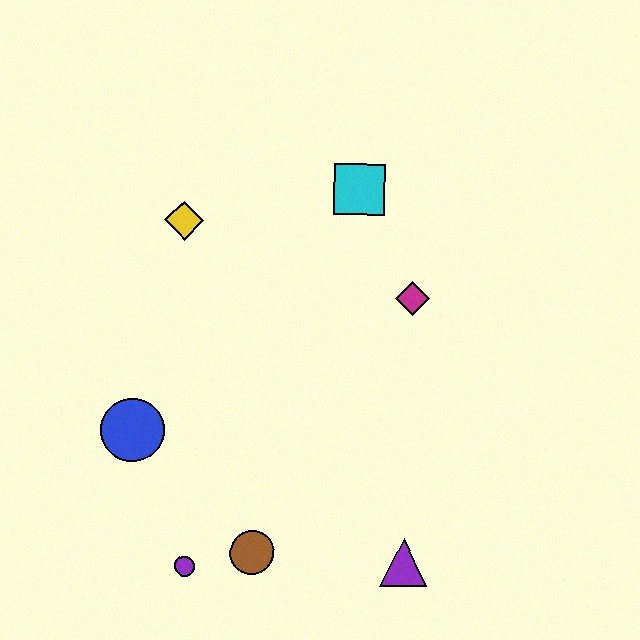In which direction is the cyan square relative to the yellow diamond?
The cyan square is to the right of the yellow diamond.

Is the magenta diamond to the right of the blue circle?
Yes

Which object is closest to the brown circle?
The purple circle is closest to the brown circle.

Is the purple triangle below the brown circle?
Yes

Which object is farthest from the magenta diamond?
The purple circle is farthest from the magenta diamond.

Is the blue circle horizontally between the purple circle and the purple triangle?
No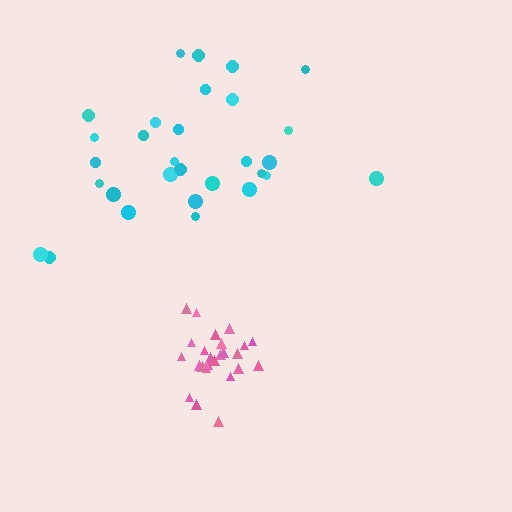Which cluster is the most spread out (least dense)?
Cyan.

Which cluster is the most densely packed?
Pink.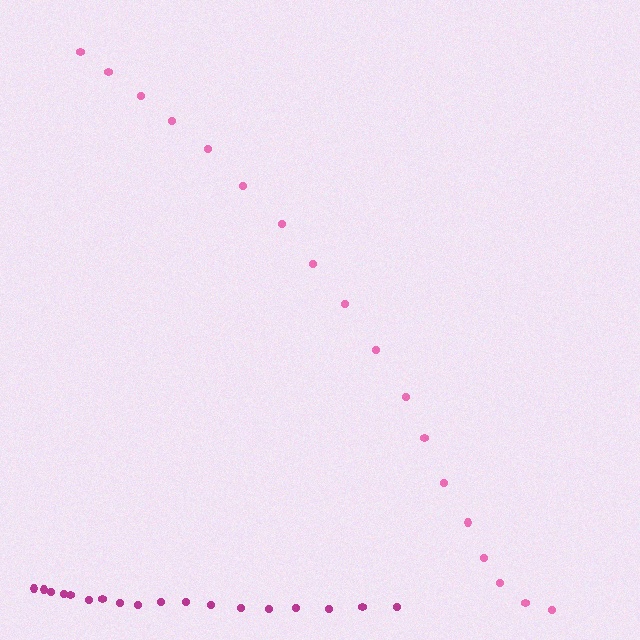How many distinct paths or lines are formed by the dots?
There are 2 distinct paths.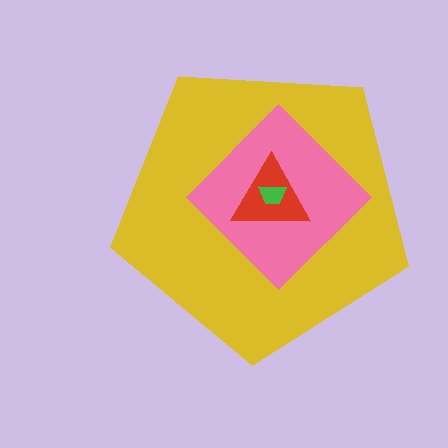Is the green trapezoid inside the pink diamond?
Yes.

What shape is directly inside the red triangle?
The green trapezoid.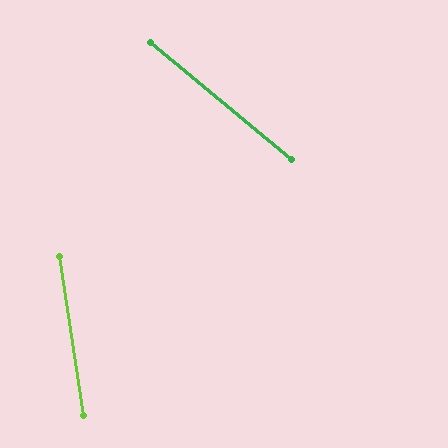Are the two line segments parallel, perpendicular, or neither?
Neither parallel nor perpendicular — they differ by about 42°.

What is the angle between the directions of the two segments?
Approximately 42 degrees.